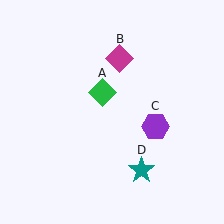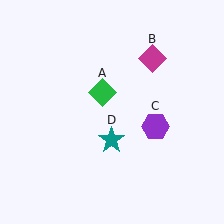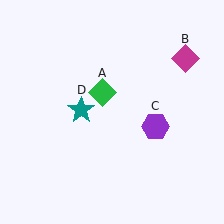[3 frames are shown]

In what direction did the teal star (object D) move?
The teal star (object D) moved up and to the left.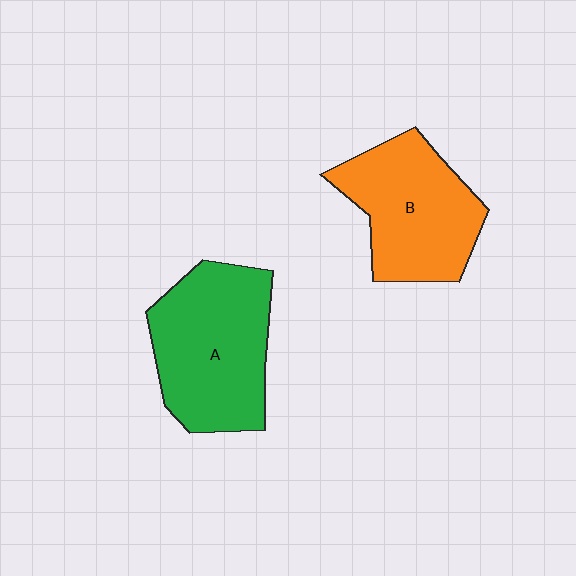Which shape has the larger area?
Shape A (green).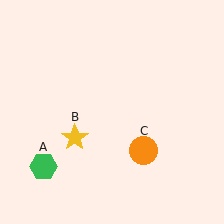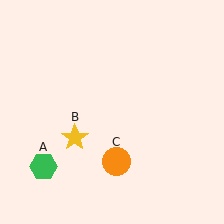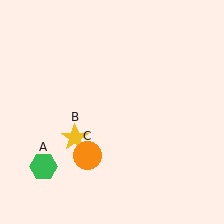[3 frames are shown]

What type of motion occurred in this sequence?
The orange circle (object C) rotated clockwise around the center of the scene.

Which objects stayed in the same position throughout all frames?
Green hexagon (object A) and yellow star (object B) remained stationary.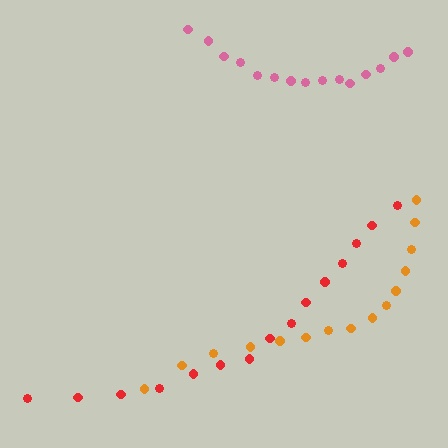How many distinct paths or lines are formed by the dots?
There are 3 distinct paths.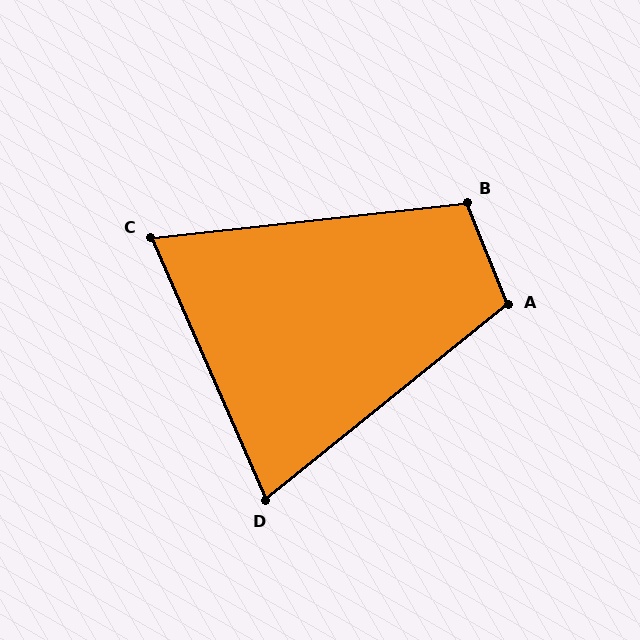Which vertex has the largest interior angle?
A, at approximately 107 degrees.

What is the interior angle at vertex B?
Approximately 105 degrees (obtuse).